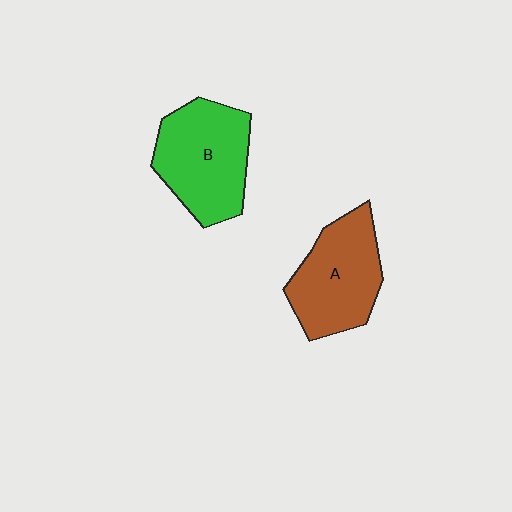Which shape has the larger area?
Shape B (green).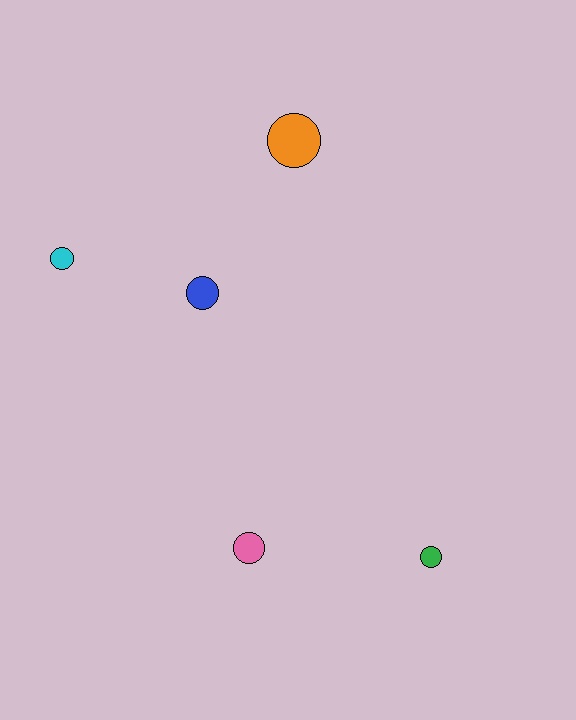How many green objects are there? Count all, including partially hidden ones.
There is 1 green object.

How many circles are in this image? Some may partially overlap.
There are 5 circles.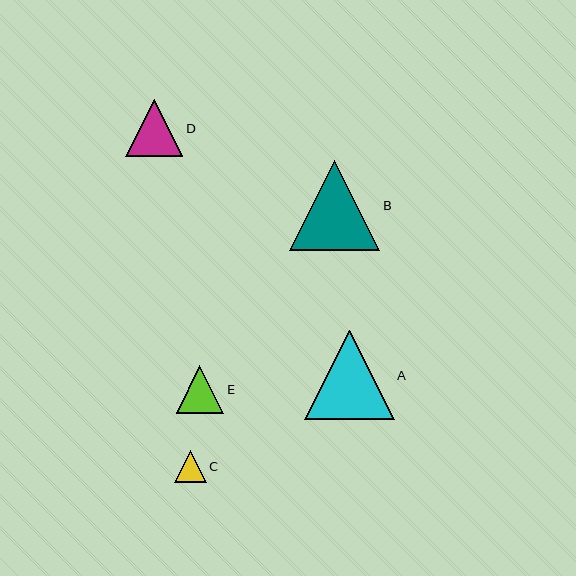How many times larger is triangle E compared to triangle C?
Triangle E is approximately 1.5 times the size of triangle C.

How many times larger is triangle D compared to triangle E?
Triangle D is approximately 1.2 times the size of triangle E.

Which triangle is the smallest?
Triangle C is the smallest with a size of approximately 32 pixels.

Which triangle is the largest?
Triangle B is the largest with a size of approximately 90 pixels.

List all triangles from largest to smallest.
From largest to smallest: B, A, D, E, C.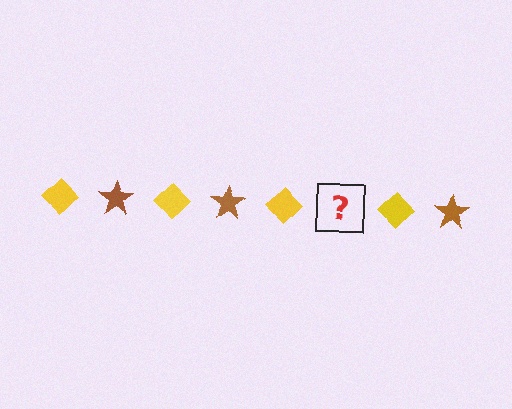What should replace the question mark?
The question mark should be replaced with a brown star.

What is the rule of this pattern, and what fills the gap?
The rule is that the pattern alternates between yellow diamond and brown star. The gap should be filled with a brown star.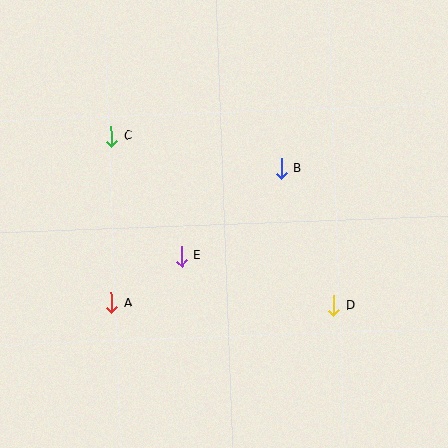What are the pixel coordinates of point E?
Point E is at (181, 256).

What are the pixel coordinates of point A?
Point A is at (112, 303).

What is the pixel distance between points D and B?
The distance between D and B is 147 pixels.